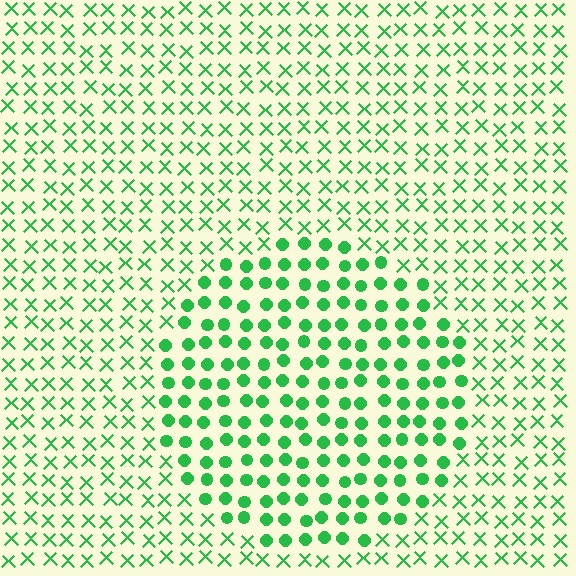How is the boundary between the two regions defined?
The boundary is defined by a change in element shape: circles inside vs. X marks outside. All elements share the same color and spacing.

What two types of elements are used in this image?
The image uses circles inside the circle region and X marks outside it.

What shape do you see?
I see a circle.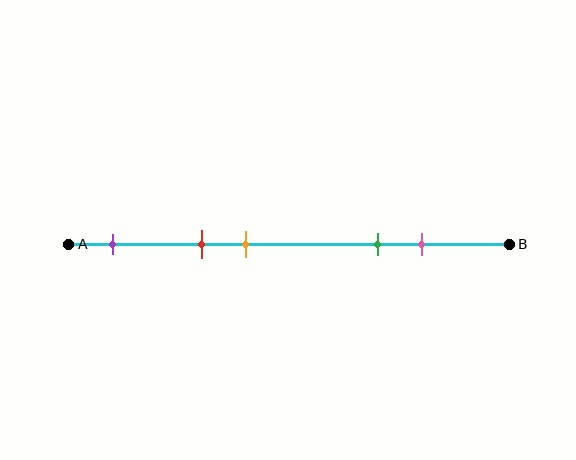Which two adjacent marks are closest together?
The red and orange marks are the closest adjacent pair.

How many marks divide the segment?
There are 5 marks dividing the segment.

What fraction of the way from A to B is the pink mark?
The pink mark is approximately 80% (0.8) of the way from A to B.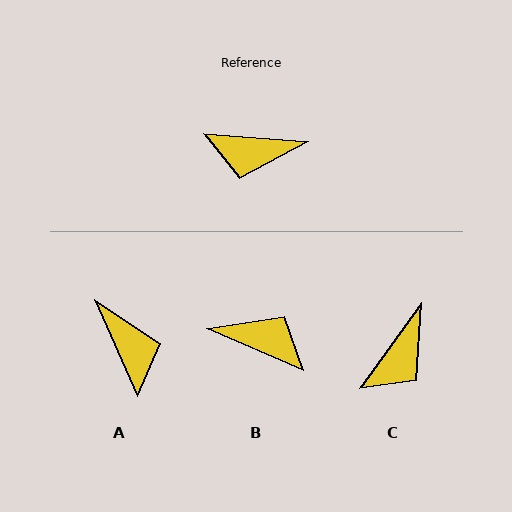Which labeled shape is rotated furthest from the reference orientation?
B, about 161 degrees away.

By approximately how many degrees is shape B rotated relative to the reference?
Approximately 161 degrees counter-clockwise.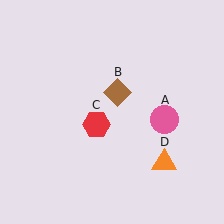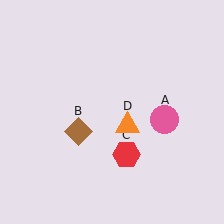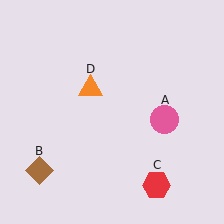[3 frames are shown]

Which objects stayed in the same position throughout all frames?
Pink circle (object A) remained stationary.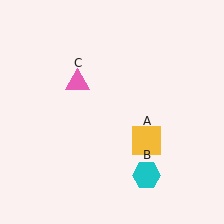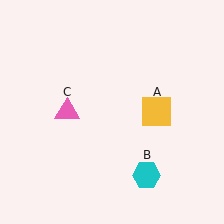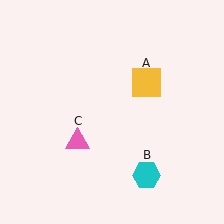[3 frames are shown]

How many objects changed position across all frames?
2 objects changed position: yellow square (object A), pink triangle (object C).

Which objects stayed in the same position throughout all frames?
Cyan hexagon (object B) remained stationary.